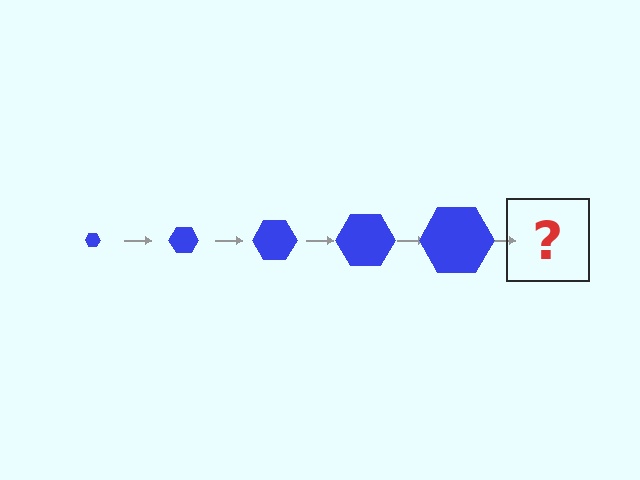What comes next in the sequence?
The next element should be a blue hexagon, larger than the previous one.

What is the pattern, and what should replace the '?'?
The pattern is that the hexagon gets progressively larger each step. The '?' should be a blue hexagon, larger than the previous one.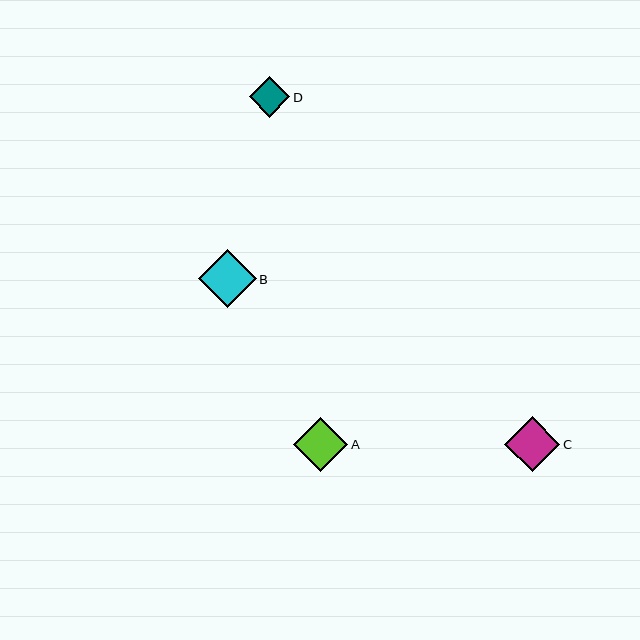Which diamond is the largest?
Diamond B is the largest with a size of approximately 58 pixels.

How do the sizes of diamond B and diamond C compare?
Diamond B and diamond C are approximately the same size.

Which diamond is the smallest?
Diamond D is the smallest with a size of approximately 40 pixels.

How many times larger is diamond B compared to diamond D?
Diamond B is approximately 1.4 times the size of diamond D.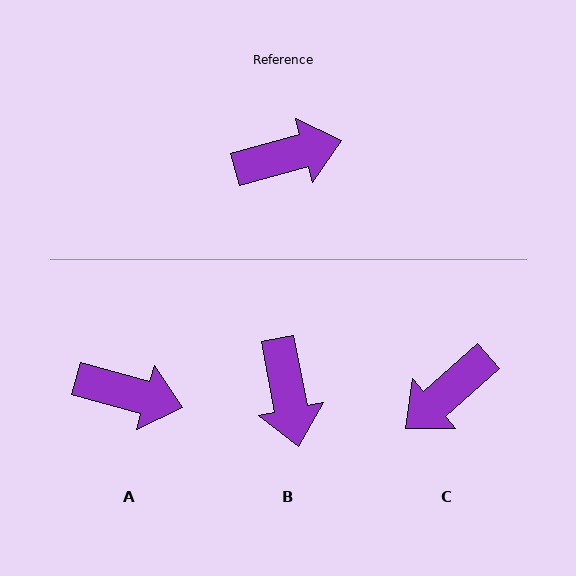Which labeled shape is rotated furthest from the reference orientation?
C, about 154 degrees away.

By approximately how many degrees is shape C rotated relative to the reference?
Approximately 154 degrees clockwise.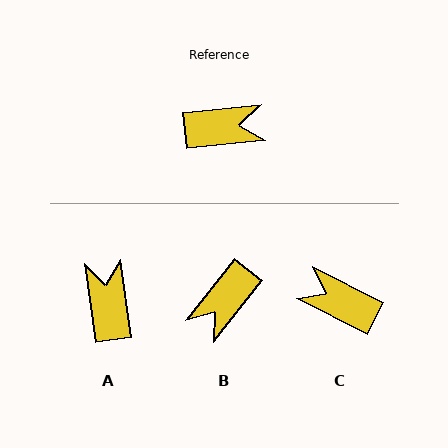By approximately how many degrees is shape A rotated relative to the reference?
Approximately 92 degrees counter-clockwise.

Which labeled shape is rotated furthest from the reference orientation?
C, about 147 degrees away.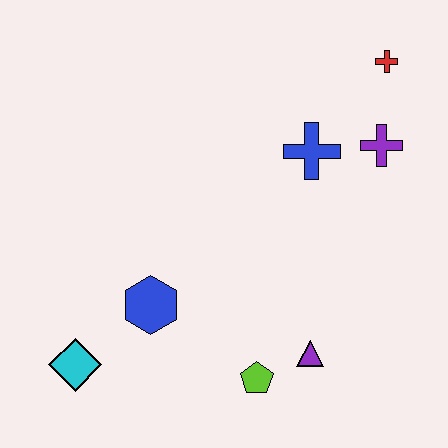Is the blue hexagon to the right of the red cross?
No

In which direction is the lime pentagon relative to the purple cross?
The lime pentagon is below the purple cross.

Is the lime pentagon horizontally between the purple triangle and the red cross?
No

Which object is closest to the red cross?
The purple cross is closest to the red cross.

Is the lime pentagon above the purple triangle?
No